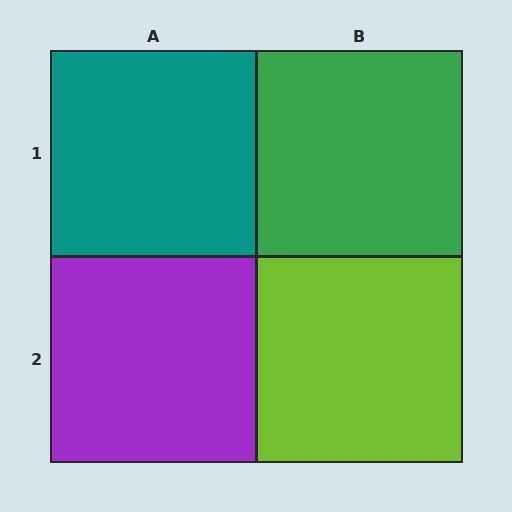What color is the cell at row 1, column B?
Green.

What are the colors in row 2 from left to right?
Purple, lime.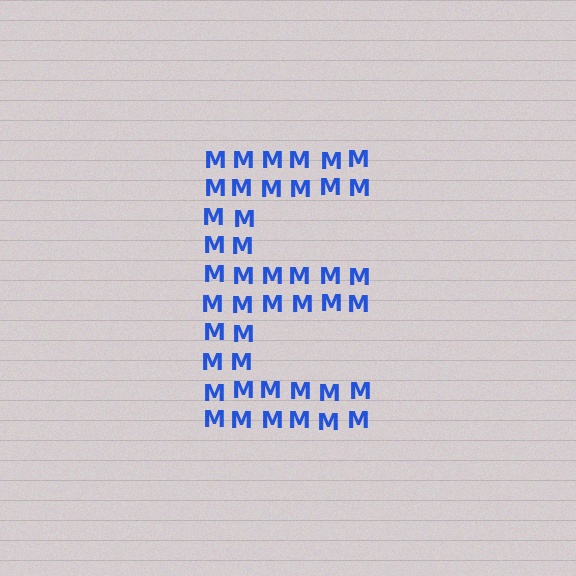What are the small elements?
The small elements are letter M's.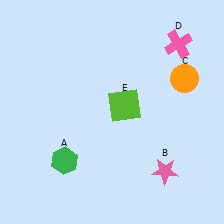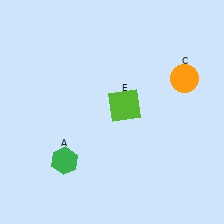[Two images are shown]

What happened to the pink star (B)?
The pink star (B) was removed in Image 2. It was in the bottom-right area of Image 1.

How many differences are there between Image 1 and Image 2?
There are 2 differences between the two images.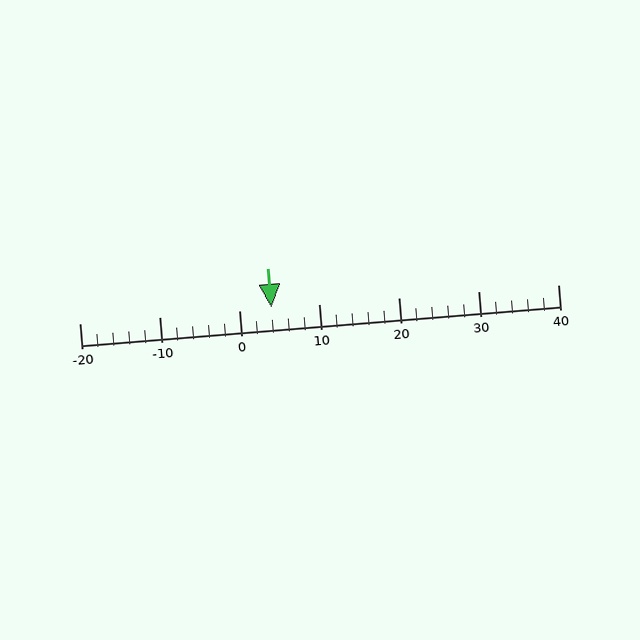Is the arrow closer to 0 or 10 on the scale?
The arrow is closer to 0.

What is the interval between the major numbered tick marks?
The major tick marks are spaced 10 units apart.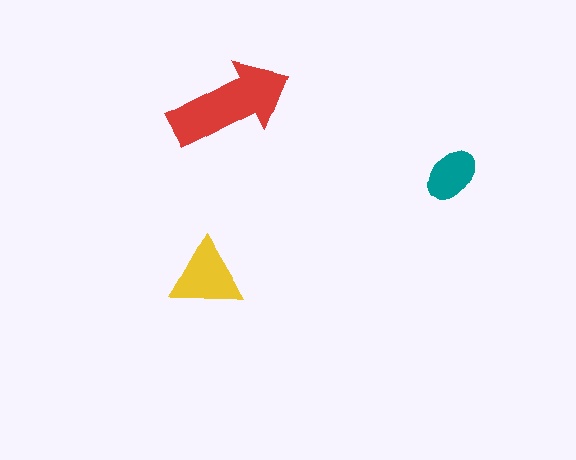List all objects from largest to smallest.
The red arrow, the yellow triangle, the teal ellipse.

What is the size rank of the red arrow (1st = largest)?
1st.